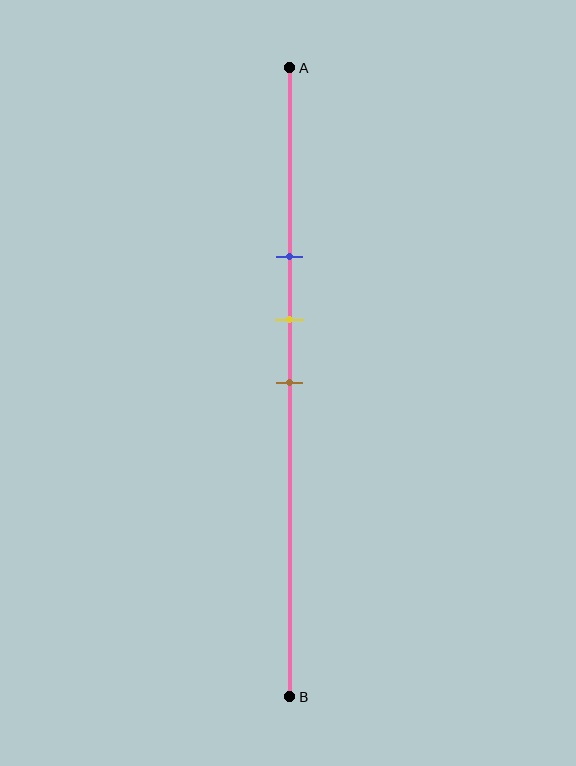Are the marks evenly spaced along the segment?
Yes, the marks are approximately evenly spaced.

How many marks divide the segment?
There are 3 marks dividing the segment.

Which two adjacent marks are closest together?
The yellow and brown marks are the closest adjacent pair.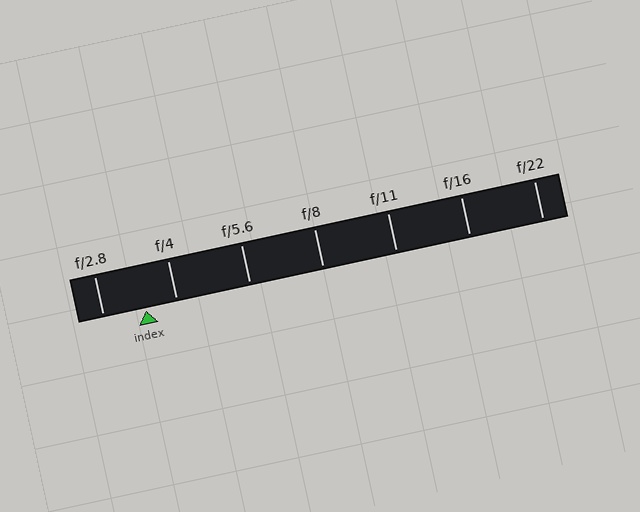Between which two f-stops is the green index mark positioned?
The index mark is between f/2.8 and f/4.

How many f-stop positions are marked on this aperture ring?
There are 7 f-stop positions marked.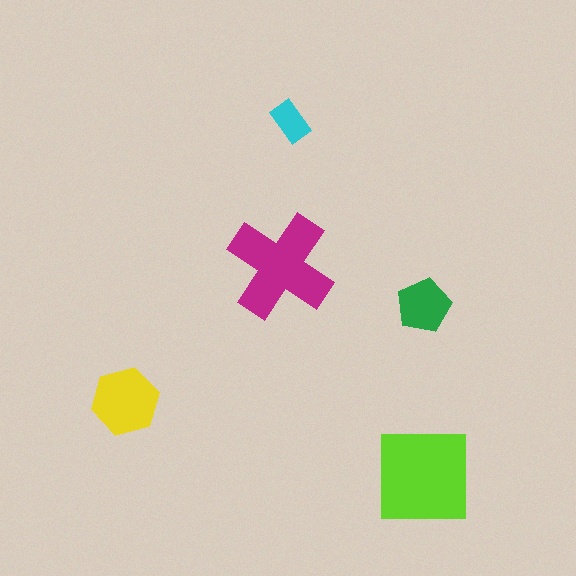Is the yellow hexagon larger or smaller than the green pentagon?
Larger.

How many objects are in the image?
There are 5 objects in the image.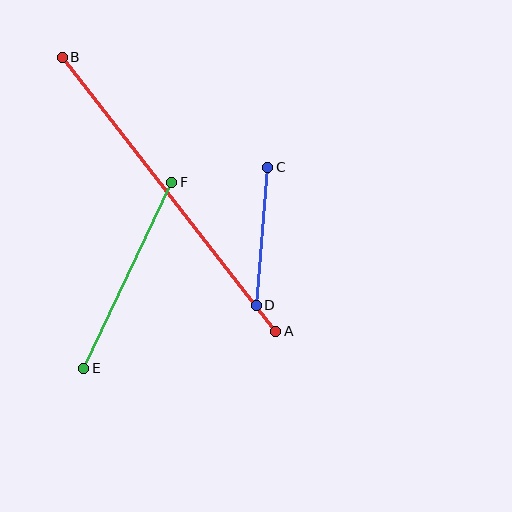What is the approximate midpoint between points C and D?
The midpoint is at approximately (262, 236) pixels.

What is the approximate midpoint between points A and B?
The midpoint is at approximately (169, 194) pixels.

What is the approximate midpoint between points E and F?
The midpoint is at approximately (128, 275) pixels.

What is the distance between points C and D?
The distance is approximately 138 pixels.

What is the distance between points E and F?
The distance is approximately 206 pixels.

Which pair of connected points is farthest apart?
Points A and B are farthest apart.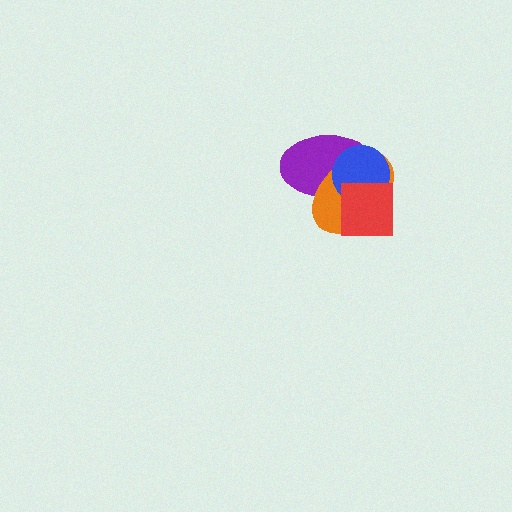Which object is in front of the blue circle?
The red square is in front of the blue circle.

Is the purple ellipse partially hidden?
Yes, it is partially covered by another shape.